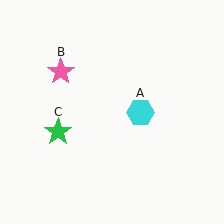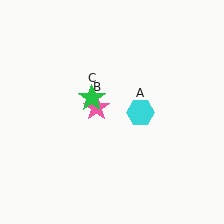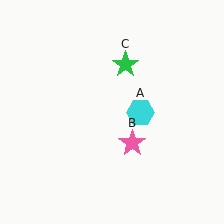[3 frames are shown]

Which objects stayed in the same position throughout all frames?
Cyan hexagon (object A) remained stationary.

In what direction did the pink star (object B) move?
The pink star (object B) moved down and to the right.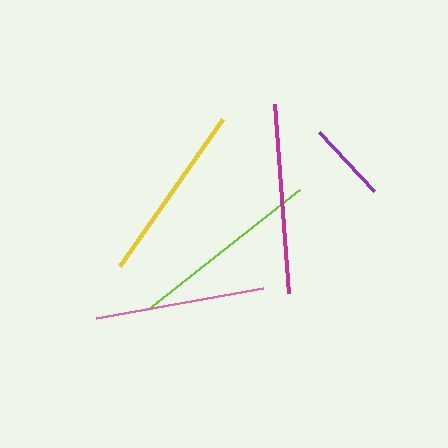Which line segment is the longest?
The lime line is the longest at approximately 194 pixels.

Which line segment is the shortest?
The purple line is the shortest at approximately 81 pixels.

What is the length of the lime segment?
The lime segment is approximately 194 pixels long.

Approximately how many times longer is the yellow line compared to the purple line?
The yellow line is approximately 2.2 times the length of the purple line.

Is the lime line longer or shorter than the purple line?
The lime line is longer than the purple line.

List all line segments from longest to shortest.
From longest to shortest: lime, magenta, yellow, pink, purple.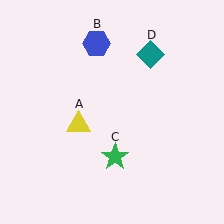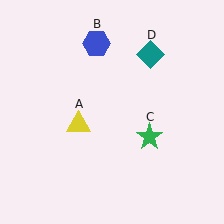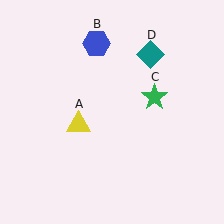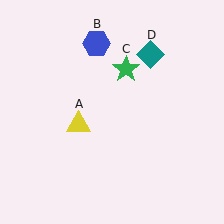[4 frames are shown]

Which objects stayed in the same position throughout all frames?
Yellow triangle (object A) and blue hexagon (object B) and teal diamond (object D) remained stationary.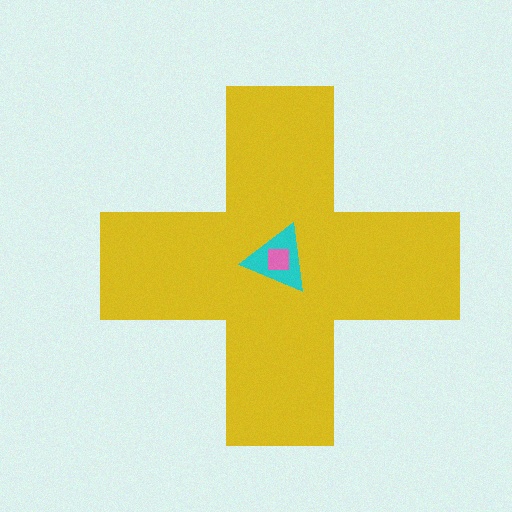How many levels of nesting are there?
3.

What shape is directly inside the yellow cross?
The cyan triangle.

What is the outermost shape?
The yellow cross.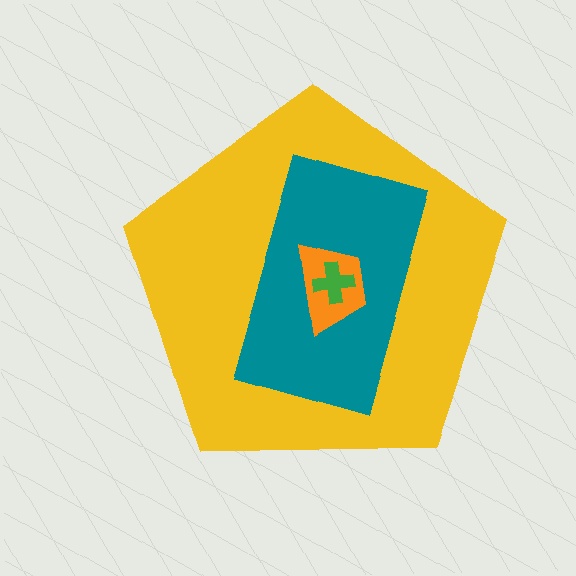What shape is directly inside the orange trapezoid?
The green cross.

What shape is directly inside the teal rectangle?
The orange trapezoid.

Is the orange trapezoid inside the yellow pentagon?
Yes.